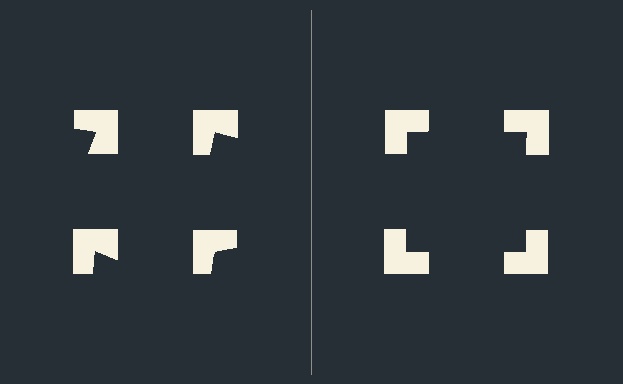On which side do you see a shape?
An illusory square appears on the right side. On the left side the wedge cuts are rotated, so no coherent shape forms.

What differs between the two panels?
The notched squares are positioned identically on both sides; only the wedge orientations differ. On the right they align to a square; on the left they are misaligned.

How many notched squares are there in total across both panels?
8 — 4 on each side.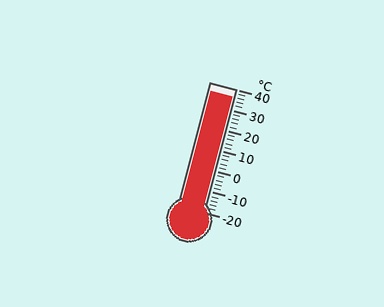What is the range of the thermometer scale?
The thermometer scale ranges from -20°C to 40°C.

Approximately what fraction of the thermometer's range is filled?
The thermometer is filled to approximately 95% of its range.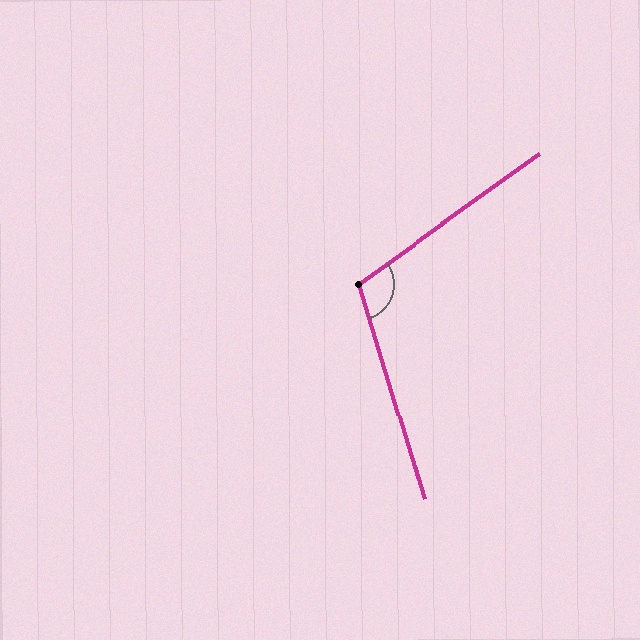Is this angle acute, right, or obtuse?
It is obtuse.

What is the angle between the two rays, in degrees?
Approximately 109 degrees.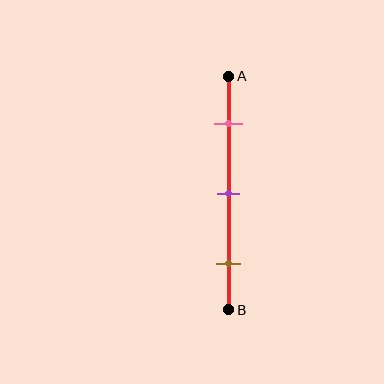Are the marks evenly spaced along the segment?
Yes, the marks are approximately evenly spaced.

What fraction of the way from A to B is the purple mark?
The purple mark is approximately 50% (0.5) of the way from A to B.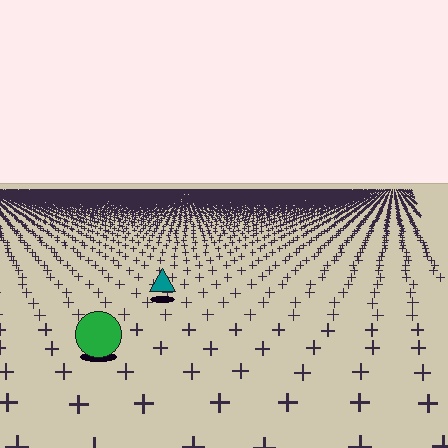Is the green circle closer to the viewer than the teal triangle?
Yes. The green circle is closer — you can tell from the texture gradient: the ground texture is coarser near it.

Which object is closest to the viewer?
The green circle is closest. The texture marks near it are larger and more spread out.